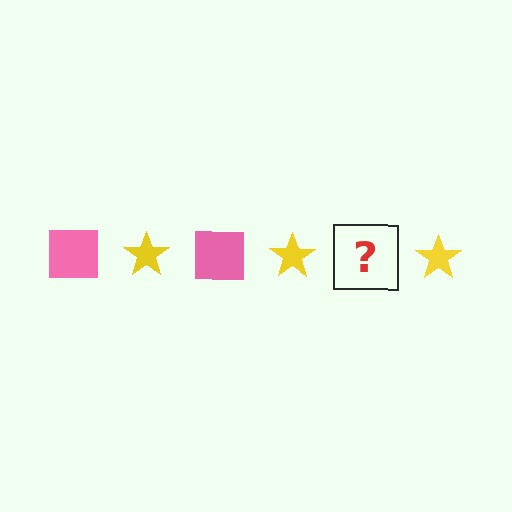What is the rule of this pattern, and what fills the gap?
The rule is that the pattern alternates between pink square and yellow star. The gap should be filled with a pink square.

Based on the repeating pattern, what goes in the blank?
The blank should be a pink square.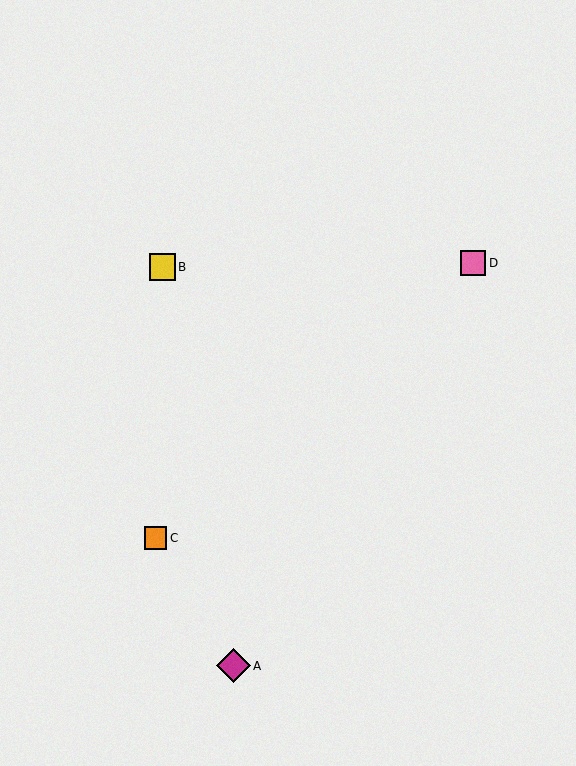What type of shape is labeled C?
Shape C is an orange square.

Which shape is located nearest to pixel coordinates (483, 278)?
The pink square (labeled D) at (473, 263) is nearest to that location.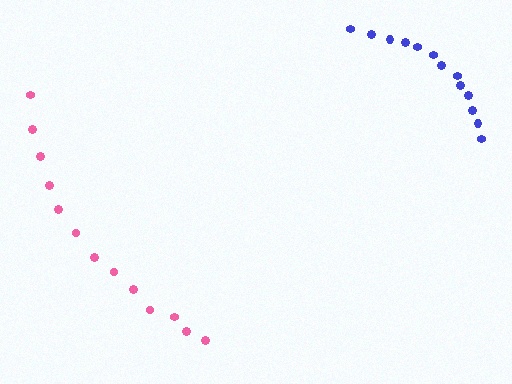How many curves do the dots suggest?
There are 2 distinct paths.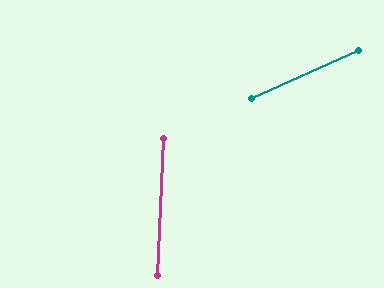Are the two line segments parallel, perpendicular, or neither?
Neither parallel nor perpendicular — they differ by about 63°.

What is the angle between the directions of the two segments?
Approximately 63 degrees.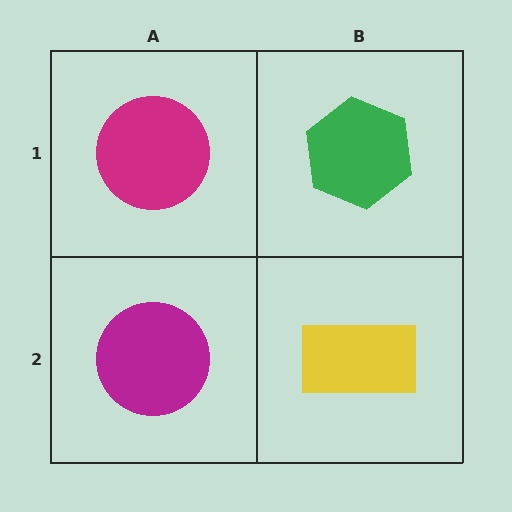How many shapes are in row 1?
2 shapes.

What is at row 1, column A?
A magenta circle.